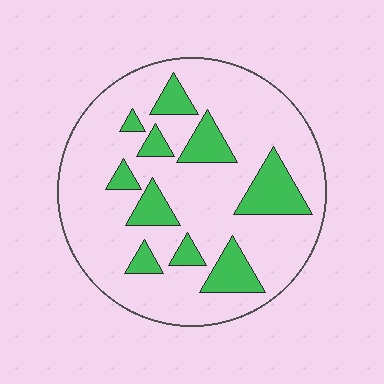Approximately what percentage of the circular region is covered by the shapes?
Approximately 20%.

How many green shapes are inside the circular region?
10.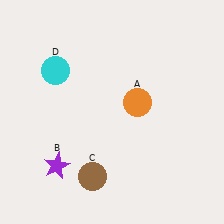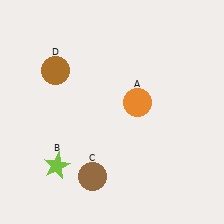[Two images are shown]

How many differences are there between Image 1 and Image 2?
There are 2 differences between the two images.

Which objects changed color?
B changed from purple to lime. D changed from cyan to brown.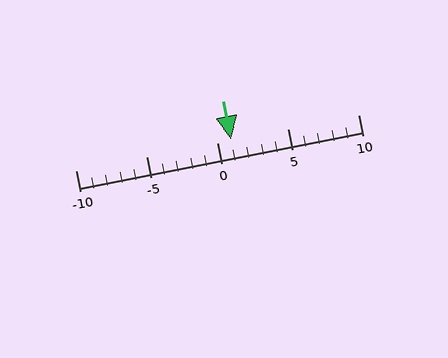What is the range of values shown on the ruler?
The ruler shows values from -10 to 10.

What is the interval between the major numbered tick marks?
The major tick marks are spaced 5 units apart.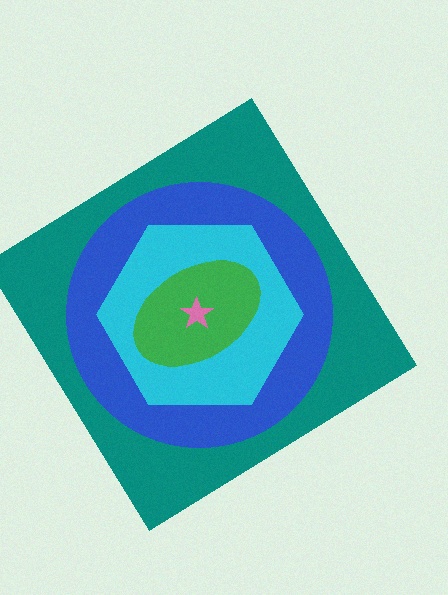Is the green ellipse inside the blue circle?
Yes.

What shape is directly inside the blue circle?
The cyan hexagon.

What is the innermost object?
The pink star.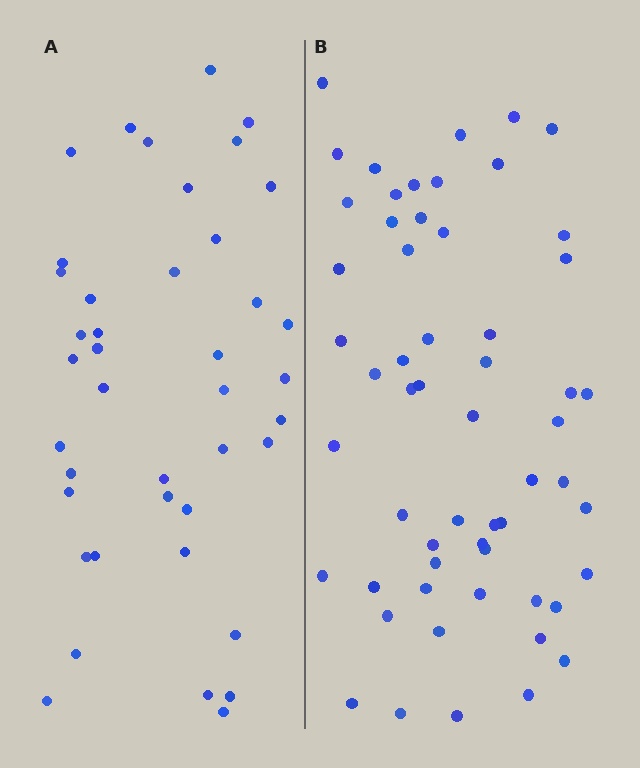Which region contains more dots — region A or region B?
Region B (the right region) has more dots.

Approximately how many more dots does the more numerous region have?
Region B has approximately 15 more dots than region A.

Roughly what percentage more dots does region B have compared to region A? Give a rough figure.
About 40% more.